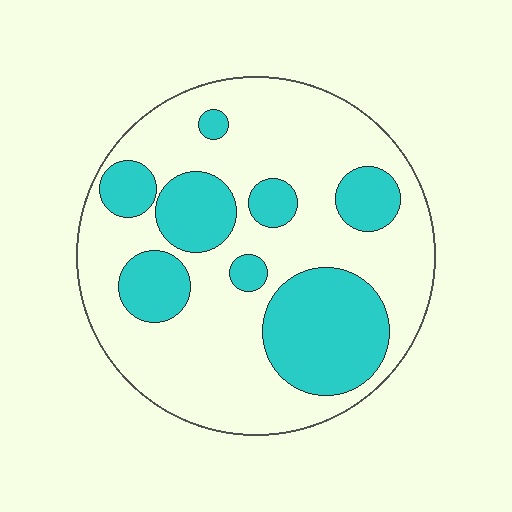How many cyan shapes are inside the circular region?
8.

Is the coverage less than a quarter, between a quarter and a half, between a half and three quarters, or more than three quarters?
Between a quarter and a half.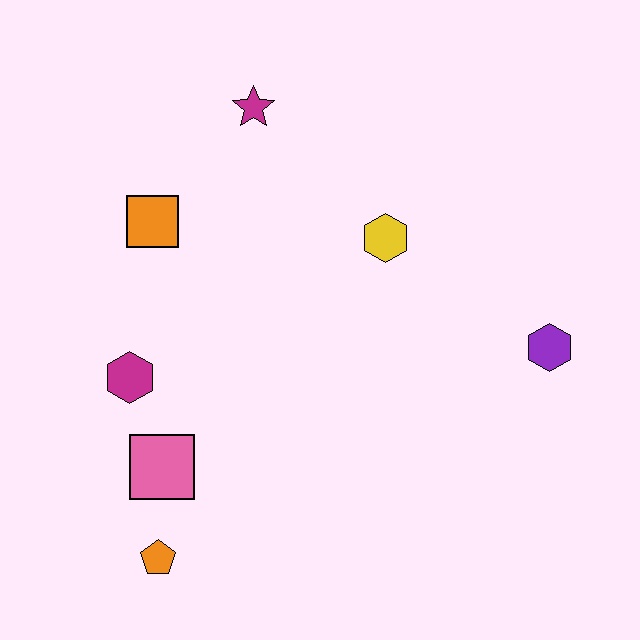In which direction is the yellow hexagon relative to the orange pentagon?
The yellow hexagon is above the orange pentagon.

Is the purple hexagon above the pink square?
Yes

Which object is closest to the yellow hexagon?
The magenta star is closest to the yellow hexagon.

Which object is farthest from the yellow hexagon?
The orange pentagon is farthest from the yellow hexagon.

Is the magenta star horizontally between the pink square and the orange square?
No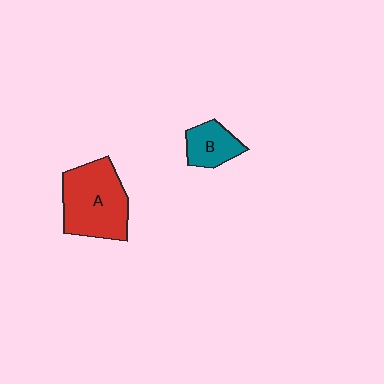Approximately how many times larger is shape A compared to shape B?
Approximately 2.2 times.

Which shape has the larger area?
Shape A (red).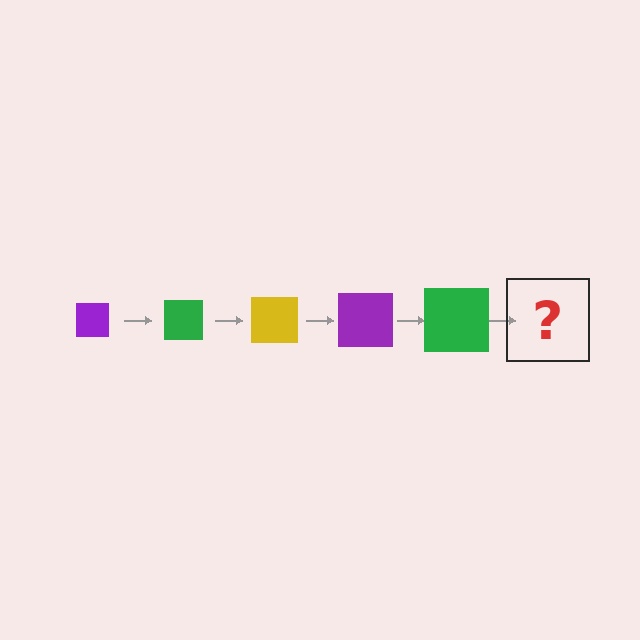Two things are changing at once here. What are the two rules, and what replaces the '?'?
The two rules are that the square grows larger each step and the color cycles through purple, green, and yellow. The '?' should be a yellow square, larger than the previous one.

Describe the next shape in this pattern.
It should be a yellow square, larger than the previous one.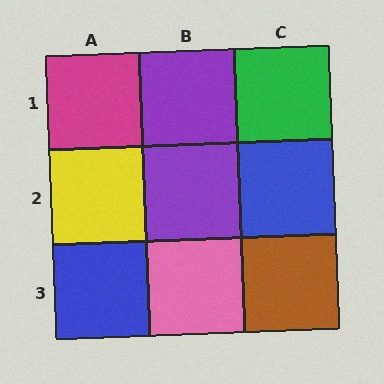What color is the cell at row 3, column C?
Brown.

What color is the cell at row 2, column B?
Purple.